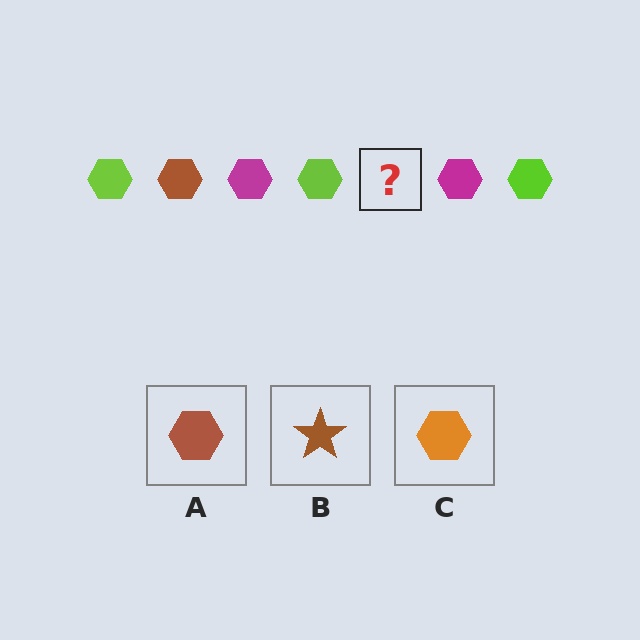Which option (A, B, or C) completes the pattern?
A.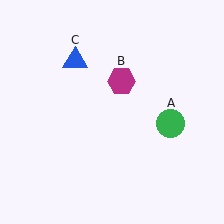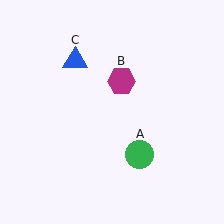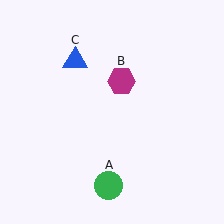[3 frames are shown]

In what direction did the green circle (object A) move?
The green circle (object A) moved down and to the left.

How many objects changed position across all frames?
1 object changed position: green circle (object A).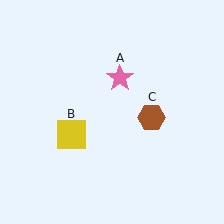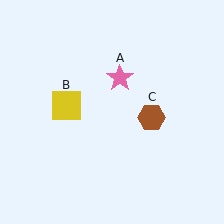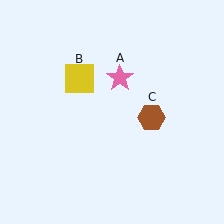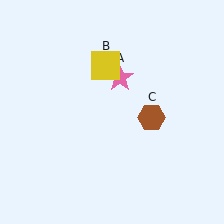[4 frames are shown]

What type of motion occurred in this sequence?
The yellow square (object B) rotated clockwise around the center of the scene.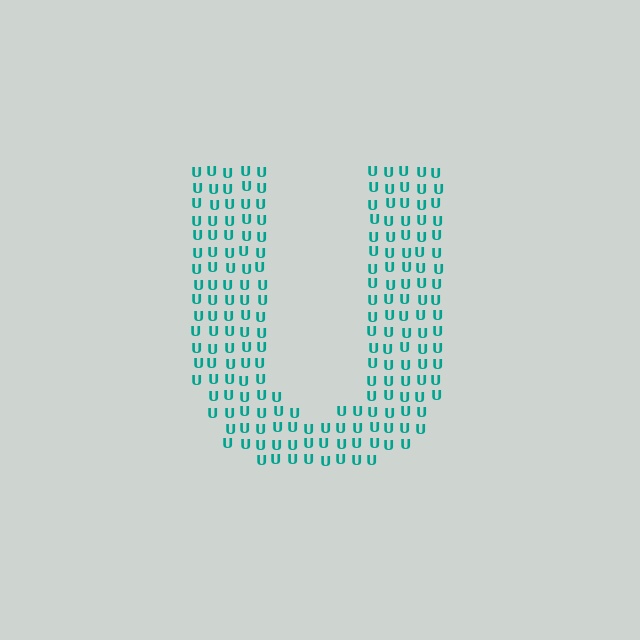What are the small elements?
The small elements are letter U's.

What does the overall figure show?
The overall figure shows the letter U.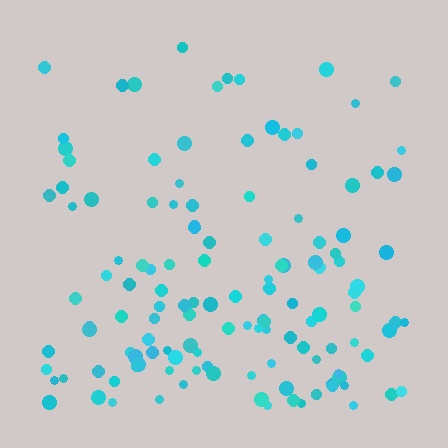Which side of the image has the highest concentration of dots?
The bottom.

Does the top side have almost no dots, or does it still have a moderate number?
Still a moderate number, just noticeably fewer than the bottom.